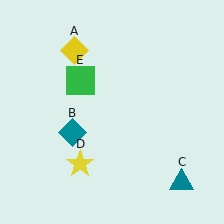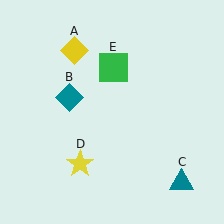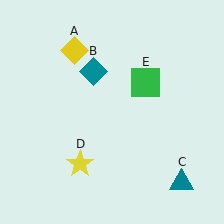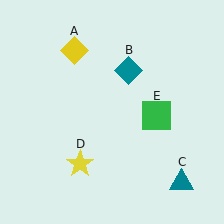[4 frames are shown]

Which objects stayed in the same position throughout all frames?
Yellow diamond (object A) and teal triangle (object C) and yellow star (object D) remained stationary.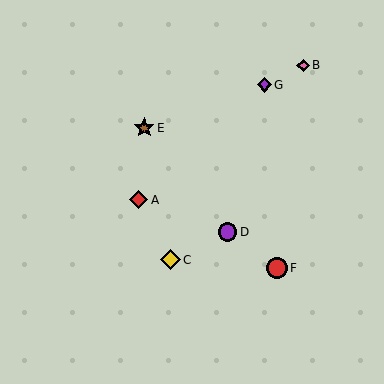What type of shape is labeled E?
Shape E is a brown star.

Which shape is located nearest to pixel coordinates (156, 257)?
The yellow diamond (labeled C) at (170, 260) is nearest to that location.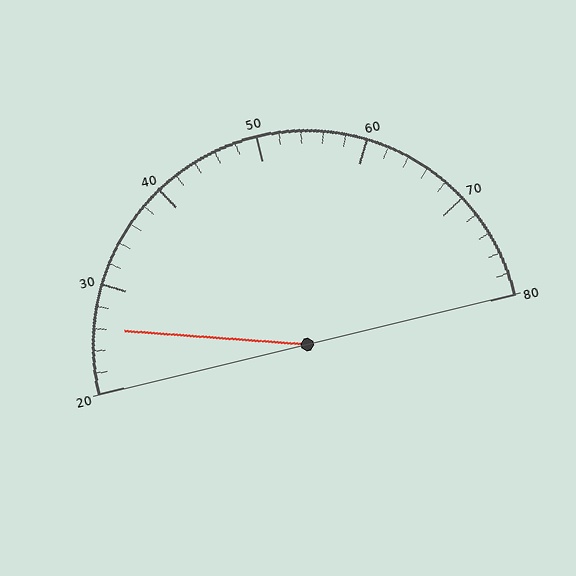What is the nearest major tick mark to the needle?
The nearest major tick mark is 30.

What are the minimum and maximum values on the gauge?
The gauge ranges from 20 to 80.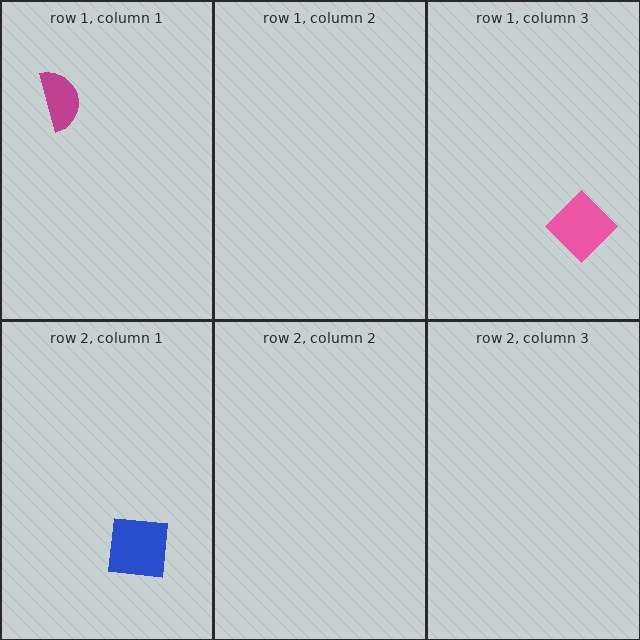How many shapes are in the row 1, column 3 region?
1.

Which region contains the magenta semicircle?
The row 1, column 1 region.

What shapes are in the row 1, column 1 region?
The magenta semicircle.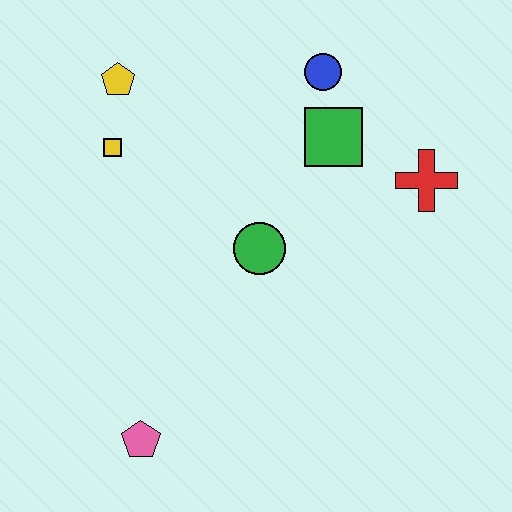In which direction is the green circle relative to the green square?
The green circle is below the green square.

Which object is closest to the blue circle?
The green square is closest to the blue circle.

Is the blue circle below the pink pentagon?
No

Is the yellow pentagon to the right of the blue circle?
No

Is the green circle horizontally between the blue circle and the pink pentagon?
Yes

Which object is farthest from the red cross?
The pink pentagon is farthest from the red cross.